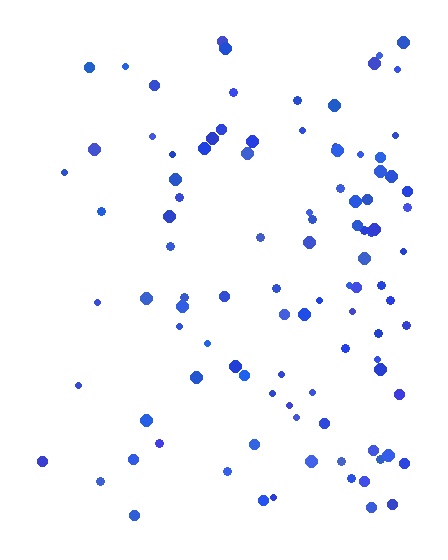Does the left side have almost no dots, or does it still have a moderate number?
Still a moderate number, just noticeably fewer than the right.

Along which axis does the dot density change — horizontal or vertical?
Horizontal.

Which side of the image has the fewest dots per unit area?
The left.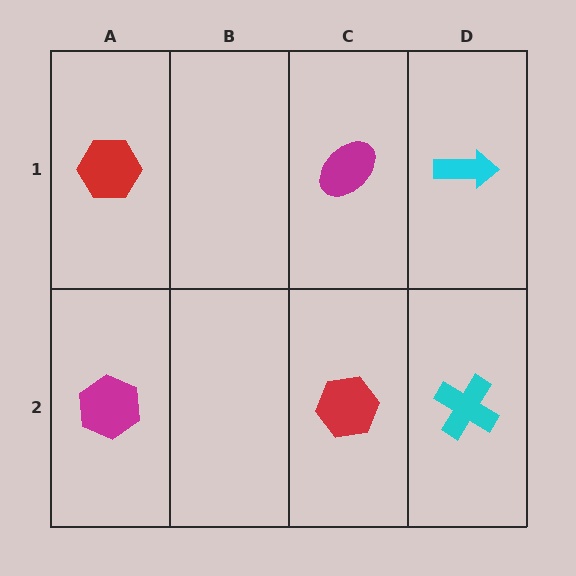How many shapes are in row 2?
3 shapes.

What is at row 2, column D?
A cyan cross.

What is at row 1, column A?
A red hexagon.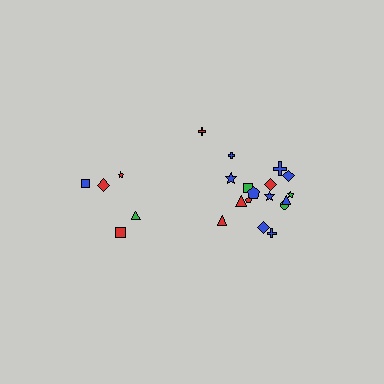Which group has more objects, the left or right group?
The right group.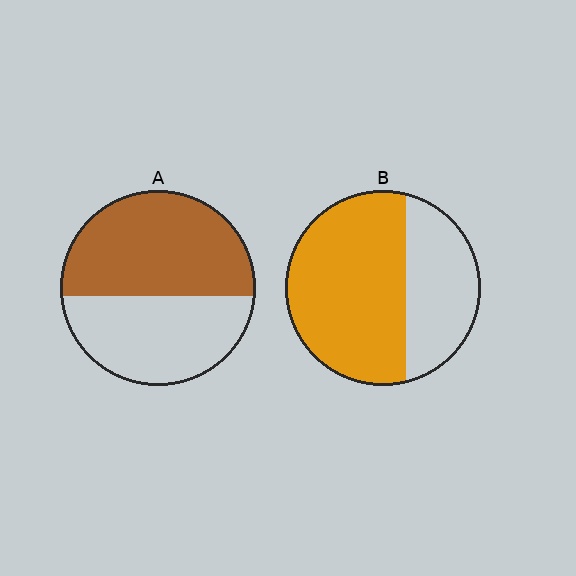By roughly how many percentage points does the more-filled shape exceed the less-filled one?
By roughly 10 percentage points (B over A).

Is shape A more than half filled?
Yes.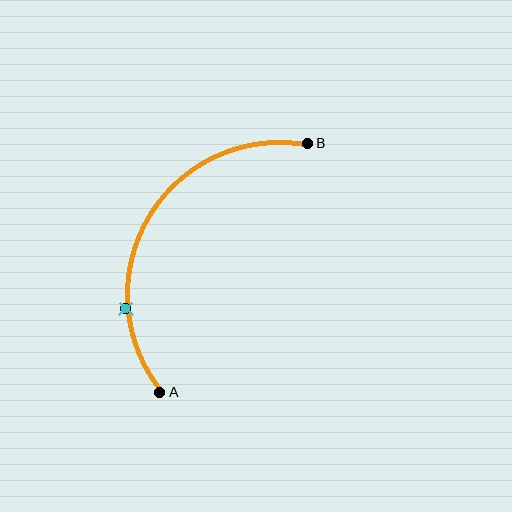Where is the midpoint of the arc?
The arc midpoint is the point on the curve farthest from the straight line joining A and B. It sits to the left of that line.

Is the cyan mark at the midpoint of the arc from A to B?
No. The cyan mark lies on the arc but is closer to endpoint A. The arc midpoint would be at the point on the curve equidistant along the arc from both A and B.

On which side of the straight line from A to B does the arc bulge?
The arc bulges to the left of the straight line connecting A and B.